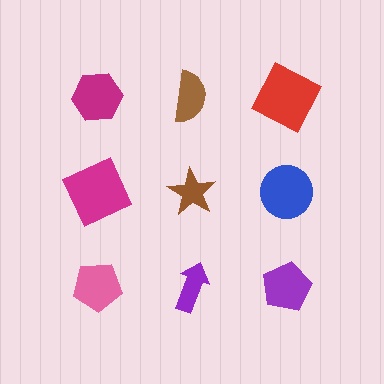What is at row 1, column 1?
A magenta hexagon.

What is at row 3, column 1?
A pink pentagon.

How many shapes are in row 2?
3 shapes.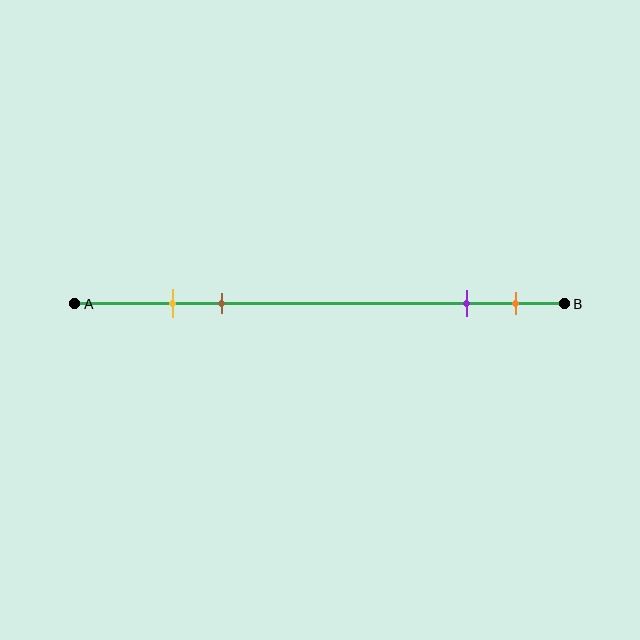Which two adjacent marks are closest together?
The yellow and brown marks are the closest adjacent pair.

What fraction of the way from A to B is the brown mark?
The brown mark is approximately 30% (0.3) of the way from A to B.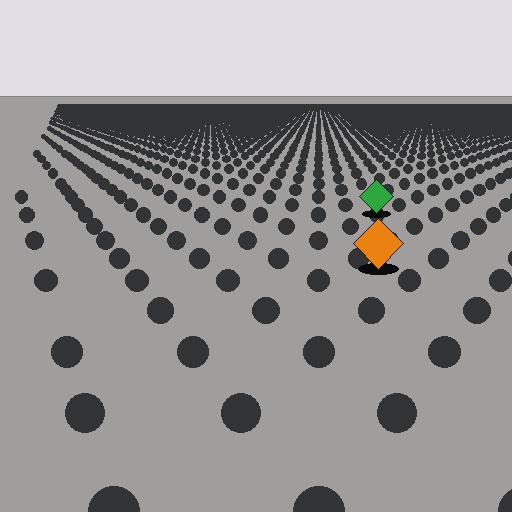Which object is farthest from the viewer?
The green diamond is farthest from the viewer. It appears smaller and the ground texture around it is denser.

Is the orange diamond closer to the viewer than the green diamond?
Yes. The orange diamond is closer — you can tell from the texture gradient: the ground texture is coarser near it.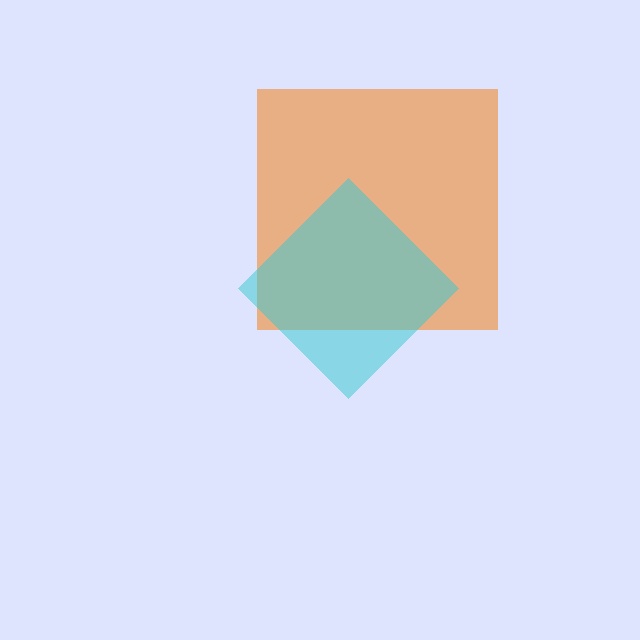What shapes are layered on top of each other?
The layered shapes are: an orange square, a cyan diamond.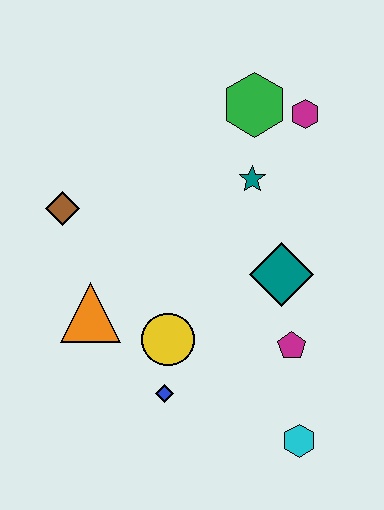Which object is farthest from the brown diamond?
The cyan hexagon is farthest from the brown diamond.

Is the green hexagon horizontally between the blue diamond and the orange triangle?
No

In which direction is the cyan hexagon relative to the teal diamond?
The cyan hexagon is below the teal diamond.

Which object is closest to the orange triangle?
The yellow circle is closest to the orange triangle.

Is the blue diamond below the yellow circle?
Yes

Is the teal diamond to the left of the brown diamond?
No